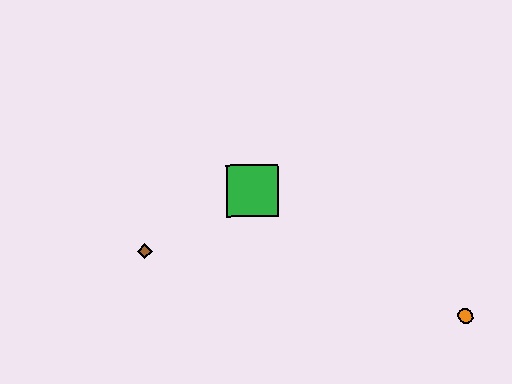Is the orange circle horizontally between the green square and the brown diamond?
No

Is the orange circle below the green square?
Yes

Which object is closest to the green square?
The brown diamond is closest to the green square.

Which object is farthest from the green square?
The orange circle is farthest from the green square.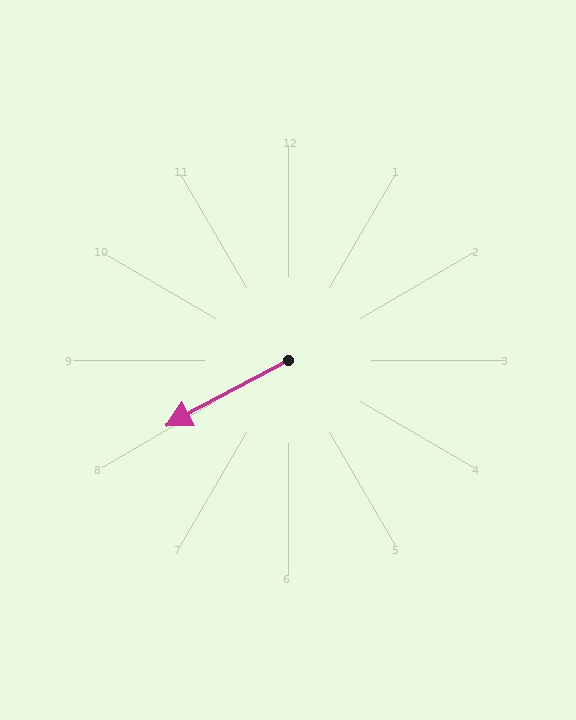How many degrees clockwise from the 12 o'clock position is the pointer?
Approximately 242 degrees.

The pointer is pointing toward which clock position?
Roughly 8 o'clock.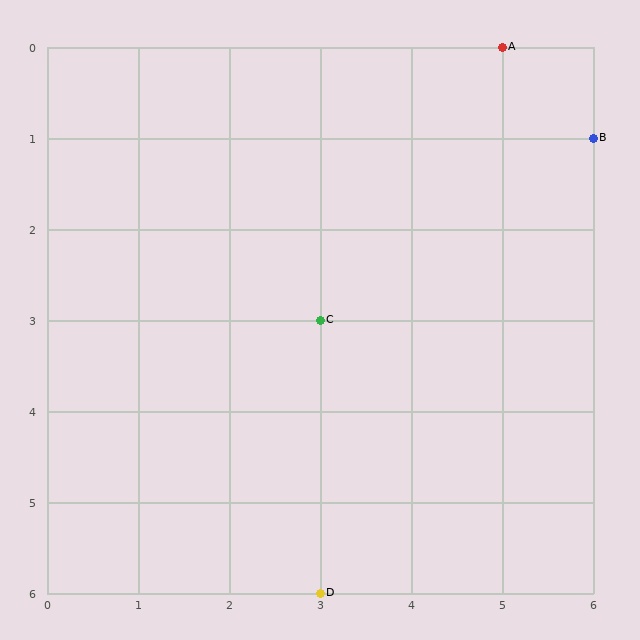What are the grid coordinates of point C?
Point C is at grid coordinates (3, 3).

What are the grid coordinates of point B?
Point B is at grid coordinates (6, 1).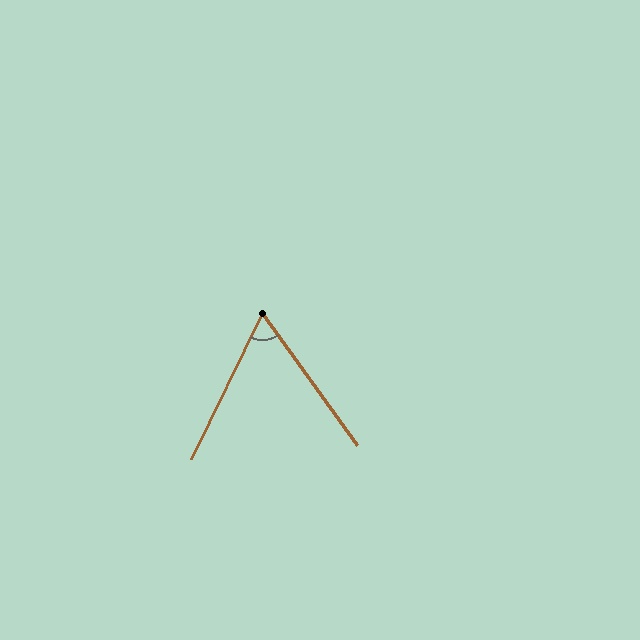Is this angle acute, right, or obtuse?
It is acute.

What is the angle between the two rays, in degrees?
Approximately 61 degrees.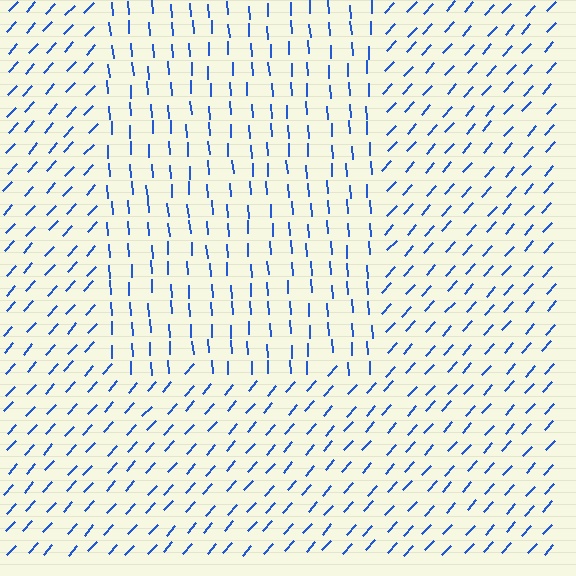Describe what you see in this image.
The image is filled with small blue line segments. A rectangle region in the image has lines oriented differently from the surrounding lines, creating a visible texture boundary.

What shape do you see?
I see a rectangle.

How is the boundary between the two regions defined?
The boundary is defined purely by a change in line orientation (approximately 45 degrees difference). All lines are the same color and thickness.